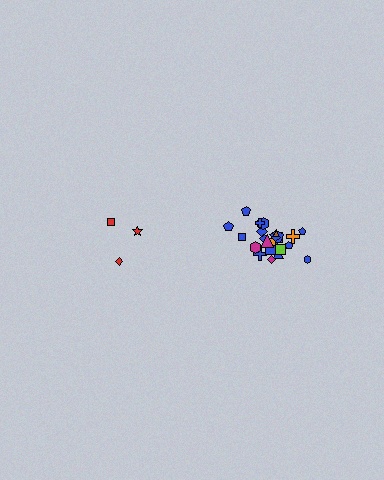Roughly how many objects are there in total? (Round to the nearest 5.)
Roughly 30 objects in total.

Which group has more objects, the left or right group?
The right group.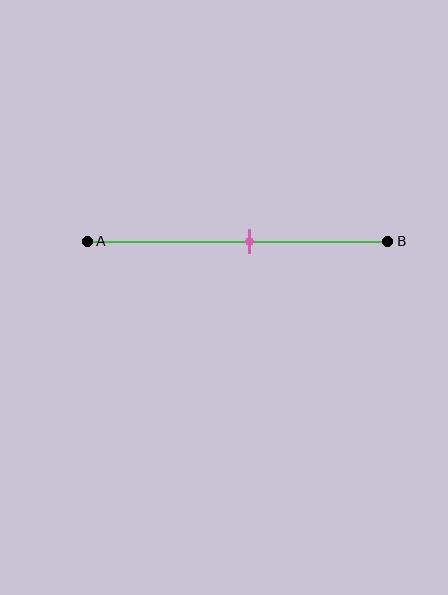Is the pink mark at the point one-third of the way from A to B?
No, the mark is at about 55% from A, not at the 33% one-third point.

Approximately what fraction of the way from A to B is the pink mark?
The pink mark is approximately 55% of the way from A to B.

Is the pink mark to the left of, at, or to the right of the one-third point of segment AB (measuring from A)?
The pink mark is to the right of the one-third point of segment AB.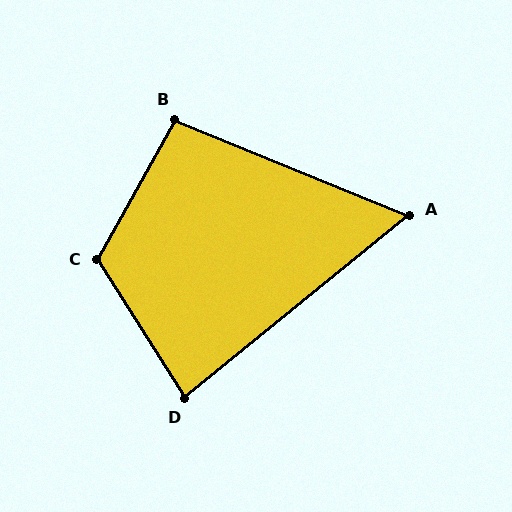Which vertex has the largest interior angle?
C, at approximately 119 degrees.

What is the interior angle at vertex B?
Approximately 97 degrees (obtuse).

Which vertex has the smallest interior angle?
A, at approximately 61 degrees.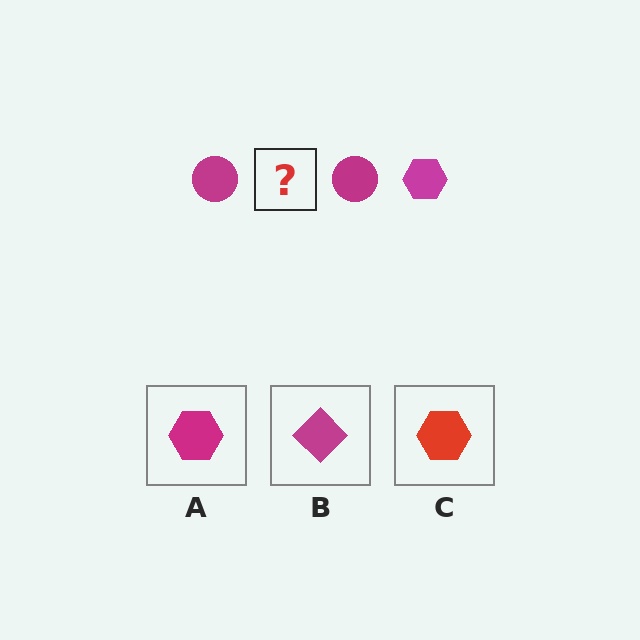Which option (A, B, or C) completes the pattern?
A.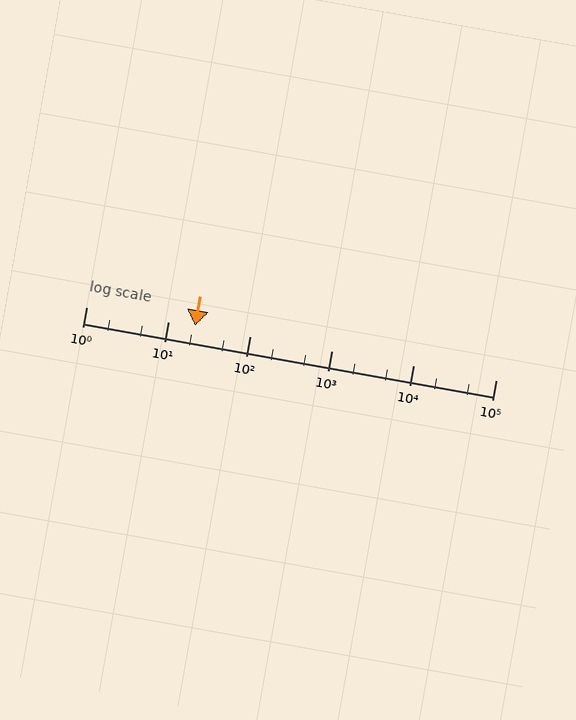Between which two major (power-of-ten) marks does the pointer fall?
The pointer is between 10 and 100.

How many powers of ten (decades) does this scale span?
The scale spans 5 decades, from 1 to 100000.